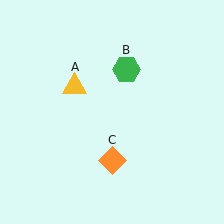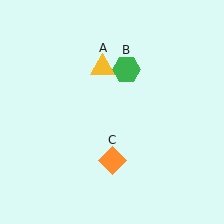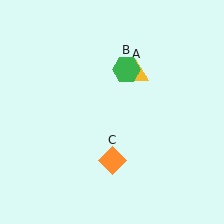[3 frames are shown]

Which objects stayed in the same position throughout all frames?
Green hexagon (object B) and orange diamond (object C) remained stationary.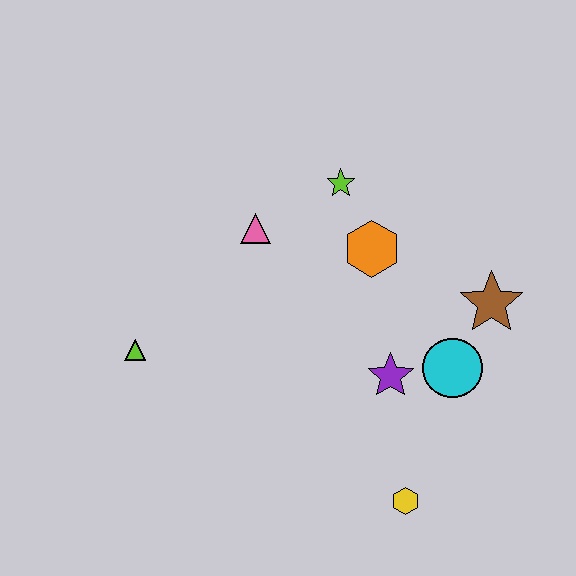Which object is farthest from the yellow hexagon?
The lime star is farthest from the yellow hexagon.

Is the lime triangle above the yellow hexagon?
Yes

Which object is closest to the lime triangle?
The pink triangle is closest to the lime triangle.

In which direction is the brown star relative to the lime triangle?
The brown star is to the right of the lime triangle.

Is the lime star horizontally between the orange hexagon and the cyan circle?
No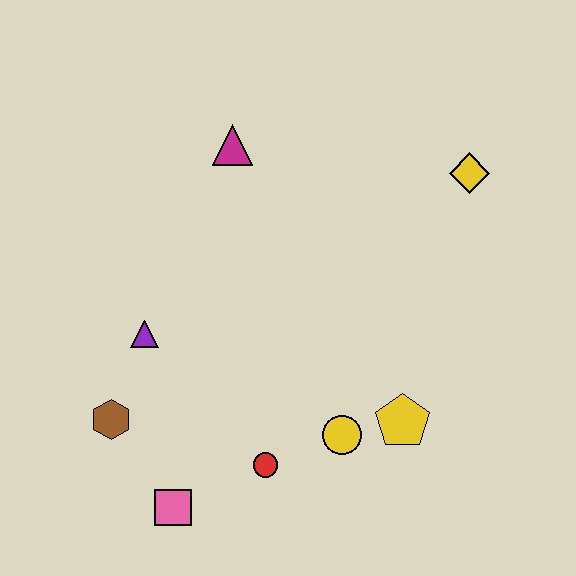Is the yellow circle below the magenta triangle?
Yes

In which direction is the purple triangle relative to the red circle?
The purple triangle is above the red circle.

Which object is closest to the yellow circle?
The yellow pentagon is closest to the yellow circle.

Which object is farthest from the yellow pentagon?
The magenta triangle is farthest from the yellow pentagon.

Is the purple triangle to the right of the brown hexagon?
Yes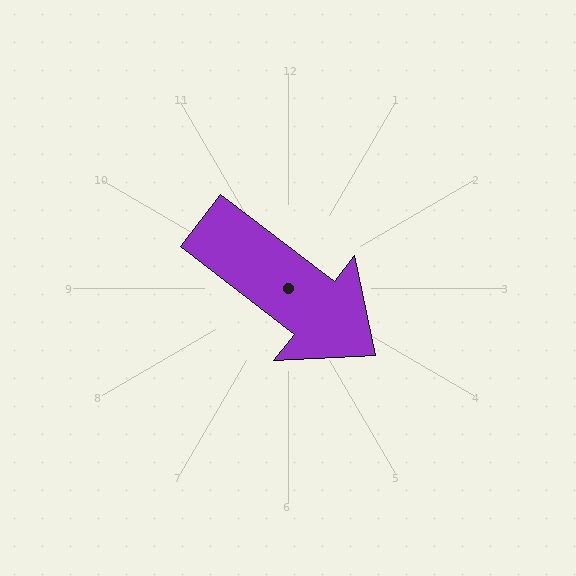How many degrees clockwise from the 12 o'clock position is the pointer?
Approximately 128 degrees.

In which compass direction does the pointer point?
Southeast.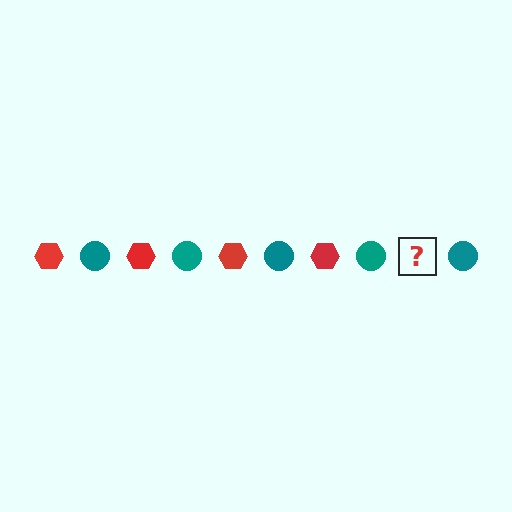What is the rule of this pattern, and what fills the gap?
The rule is that the pattern alternates between red hexagon and teal circle. The gap should be filled with a red hexagon.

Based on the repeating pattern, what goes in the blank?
The blank should be a red hexagon.